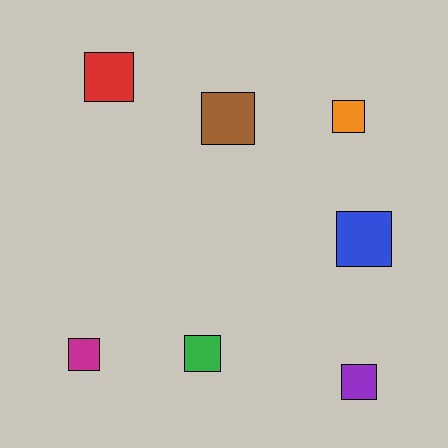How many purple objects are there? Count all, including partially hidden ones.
There is 1 purple object.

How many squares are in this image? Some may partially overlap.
There are 7 squares.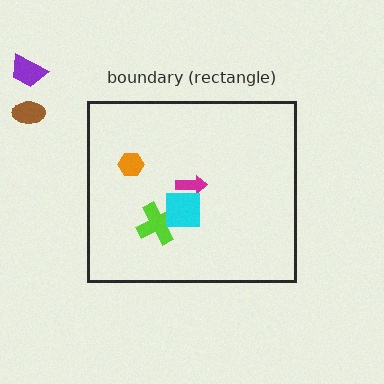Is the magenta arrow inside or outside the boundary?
Inside.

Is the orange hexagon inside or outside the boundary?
Inside.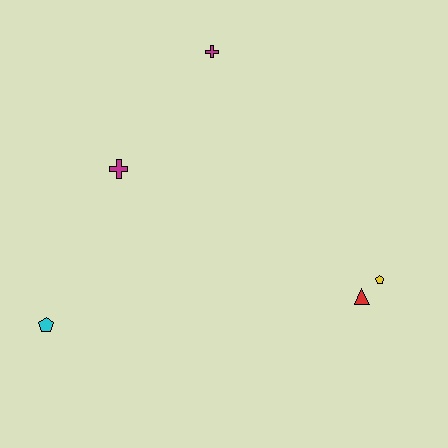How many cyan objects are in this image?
There is 1 cyan object.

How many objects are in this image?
There are 5 objects.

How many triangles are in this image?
There is 1 triangle.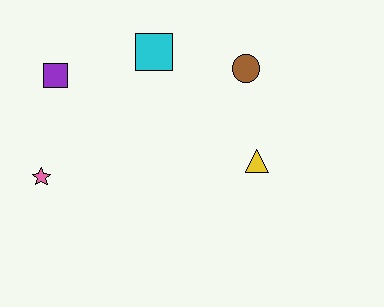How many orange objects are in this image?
There are no orange objects.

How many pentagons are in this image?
There are no pentagons.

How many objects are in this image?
There are 5 objects.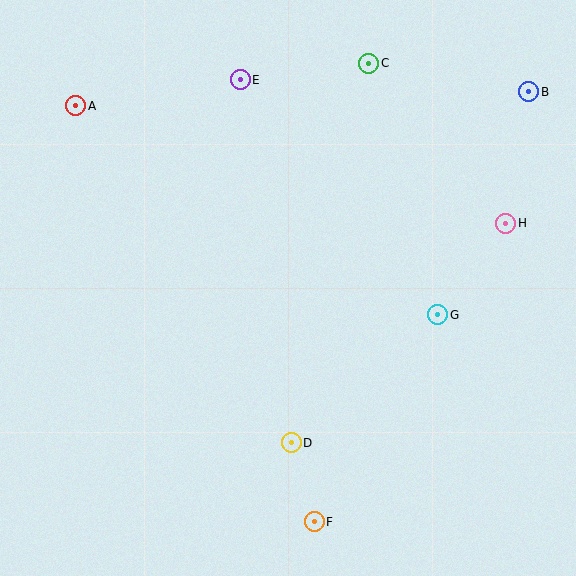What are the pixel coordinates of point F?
Point F is at (314, 522).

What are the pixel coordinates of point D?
Point D is at (291, 443).